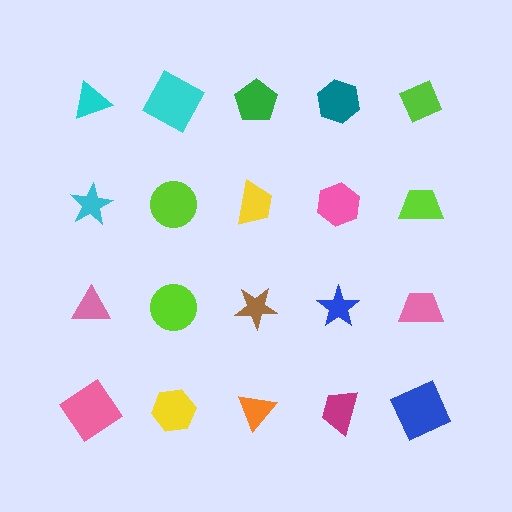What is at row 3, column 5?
A pink trapezoid.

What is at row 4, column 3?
An orange triangle.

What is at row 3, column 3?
A brown star.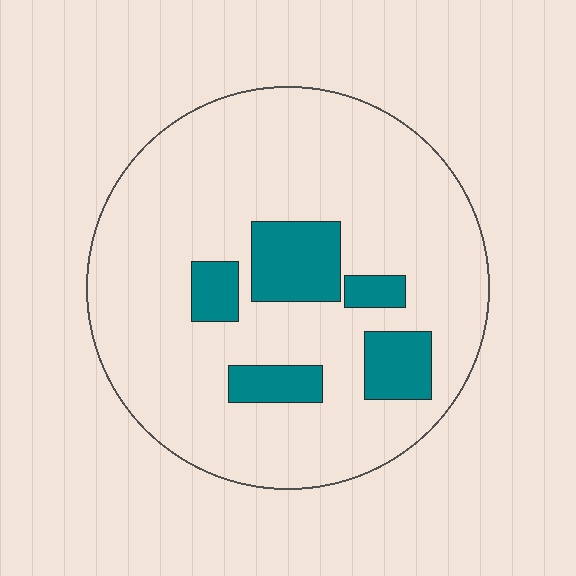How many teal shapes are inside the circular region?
5.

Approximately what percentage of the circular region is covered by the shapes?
Approximately 15%.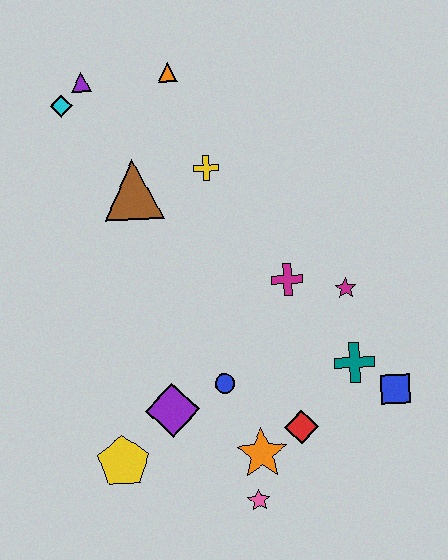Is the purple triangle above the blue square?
Yes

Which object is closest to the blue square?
The teal cross is closest to the blue square.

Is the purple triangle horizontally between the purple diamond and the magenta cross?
No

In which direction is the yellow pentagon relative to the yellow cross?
The yellow pentagon is below the yellow cross.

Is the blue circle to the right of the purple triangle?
Yes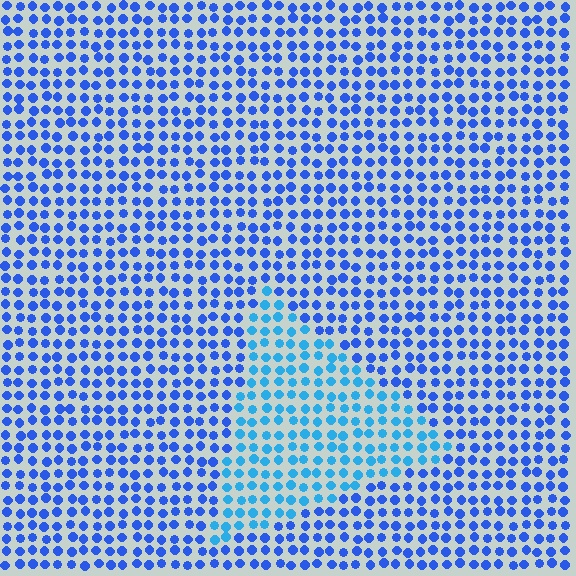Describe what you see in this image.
The image is filled with small blue elements in a uniform arrangement. A triangle-shaped region is visible where the elements are tinted to a slightly different hue, forming a subtle color boundary.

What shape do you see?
I see a triangle.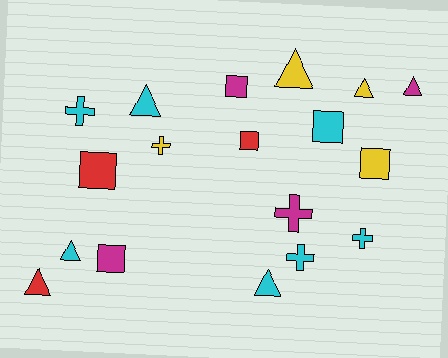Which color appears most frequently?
Cyan, with 7 objects.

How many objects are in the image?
There are 18 objects.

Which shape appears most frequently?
Triangle, with 7 objects.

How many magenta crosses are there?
There is 1 magenta cross.